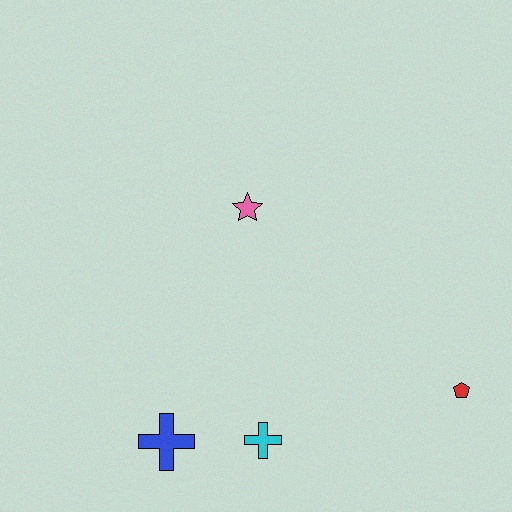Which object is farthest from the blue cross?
The red pentagon is farthest from the blue cross.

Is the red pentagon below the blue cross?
No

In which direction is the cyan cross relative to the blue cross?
The cyan cross is to the right of the blue cross.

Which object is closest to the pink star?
The cyan cross is closest to the pink star.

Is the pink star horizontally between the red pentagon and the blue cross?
Yes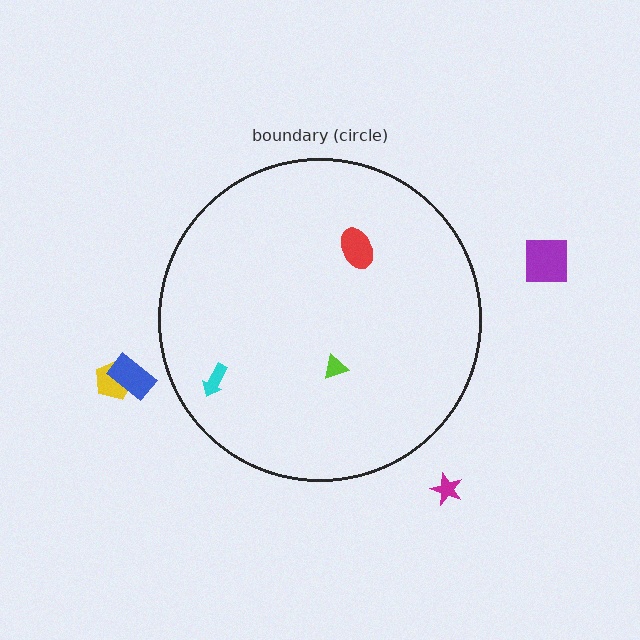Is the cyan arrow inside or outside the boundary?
Inside.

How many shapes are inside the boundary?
3 inside, 4 outside.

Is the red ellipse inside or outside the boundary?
Inside.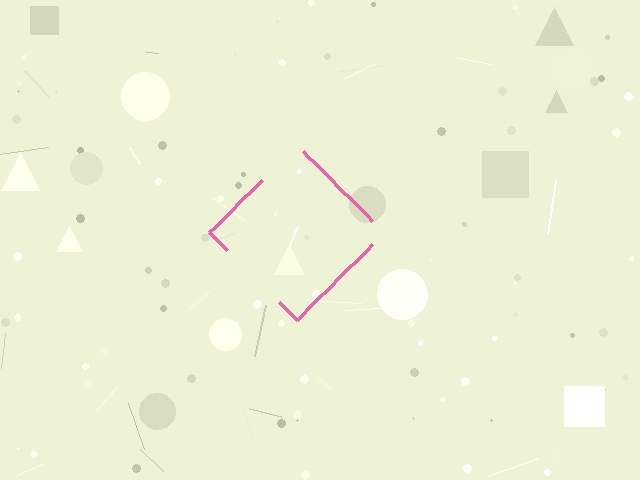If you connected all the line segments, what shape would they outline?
They would outline a diamond.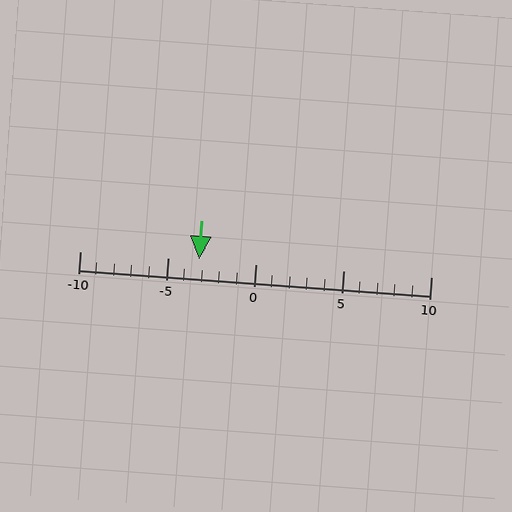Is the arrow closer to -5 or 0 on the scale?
The arrow is closer to -5.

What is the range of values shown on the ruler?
The ruler shows values from -10 to 10.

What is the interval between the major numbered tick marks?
The major tick marks are spaced 5 units apart.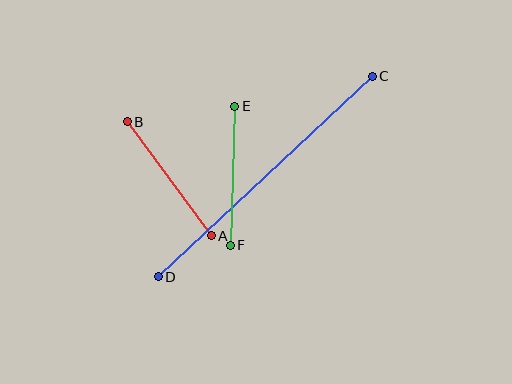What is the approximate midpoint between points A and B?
The midpoint is at approximately (169, 179) pixels.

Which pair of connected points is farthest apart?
Points C and D are farthest apart.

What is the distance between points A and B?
The distance is approximately 141 pixels.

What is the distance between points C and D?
The distance is approximately 293 pixels.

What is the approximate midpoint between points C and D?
The midpoint is at approximately (265, 177) pixels.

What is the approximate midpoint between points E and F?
The midpoint is at approximately (233, 176) pixels.